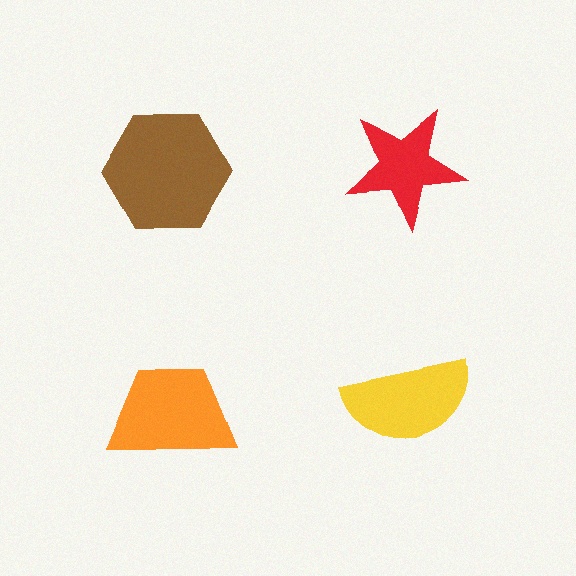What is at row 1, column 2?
A red star.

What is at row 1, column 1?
A brown hexagon.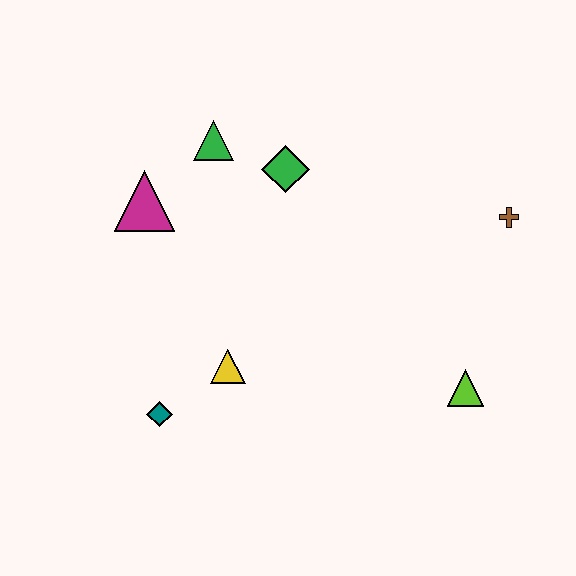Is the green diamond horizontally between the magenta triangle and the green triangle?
No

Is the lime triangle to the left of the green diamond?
No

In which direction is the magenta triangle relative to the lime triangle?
The magenta triangle is to the left of the lime triangle.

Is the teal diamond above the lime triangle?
No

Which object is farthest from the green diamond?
The lime triangle is farthest from the green diamond.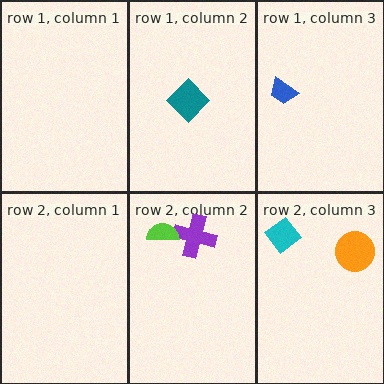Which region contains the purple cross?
The row 2, column 2 region.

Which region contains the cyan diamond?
The row 2, column 3 region.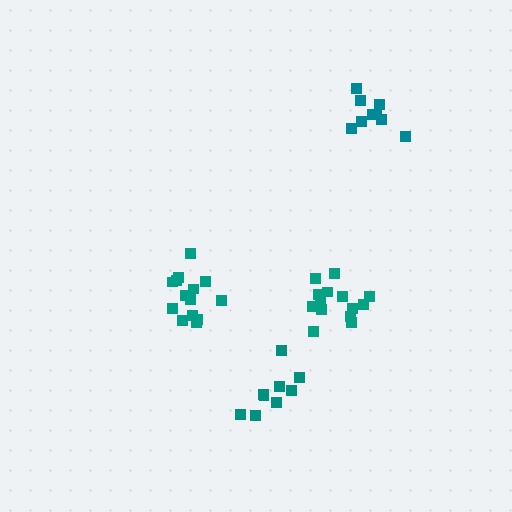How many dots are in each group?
Group 1: 9 dots, Group 2: 9 dots, Group 3: 14 dots, Group 4: 14 dots (46 total).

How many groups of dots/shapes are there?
There are 4 groups.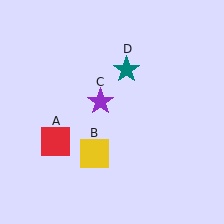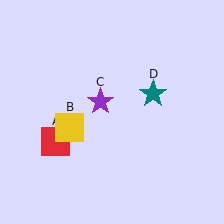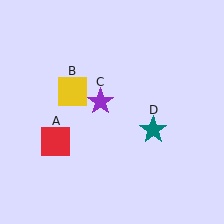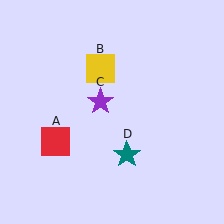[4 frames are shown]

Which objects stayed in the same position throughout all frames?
Red square (object A) and purple star (object C) remained stationary.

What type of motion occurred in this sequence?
The yellow square (object B), teal star (object D) rotated clockwise around the center of the scene.